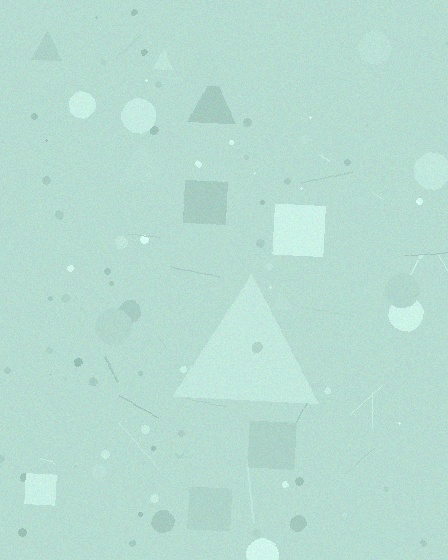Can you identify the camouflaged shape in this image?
The camouflaged shape is a triangle.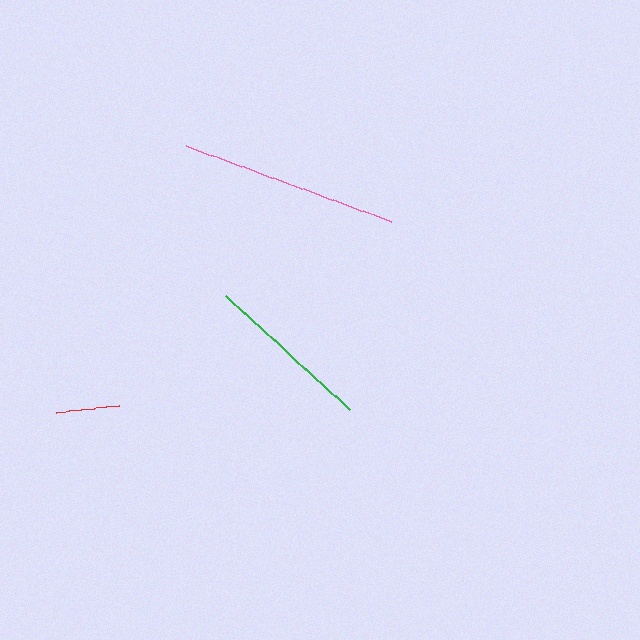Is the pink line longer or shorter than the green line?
The pink line is longer than the green line.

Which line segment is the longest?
The pink line is the longest at approximately 219 pixels.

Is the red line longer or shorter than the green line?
The green line is longer than the red line.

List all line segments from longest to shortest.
From longest to shortest: pink, green, red.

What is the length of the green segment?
The green segment is approximately 168 pixels long.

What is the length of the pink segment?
The pink segment is approximately 219 pixels long.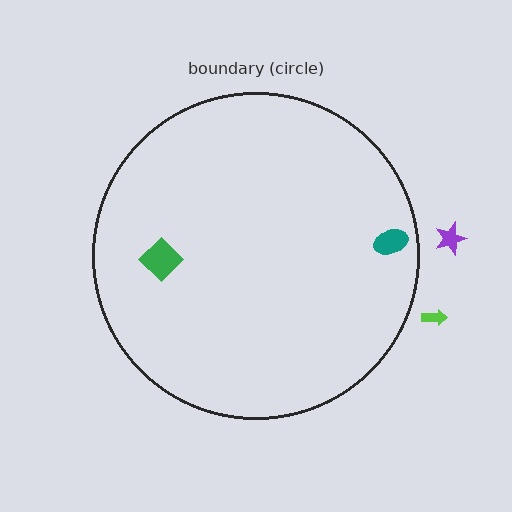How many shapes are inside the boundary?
2 inside, 2 outside.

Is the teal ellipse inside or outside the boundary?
Inside.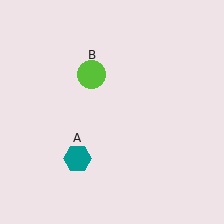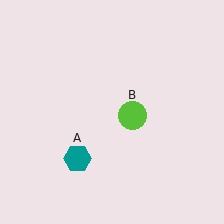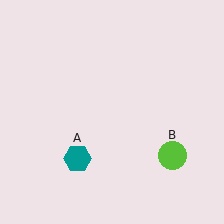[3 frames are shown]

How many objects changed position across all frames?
1 object changed position: lime circle (object B).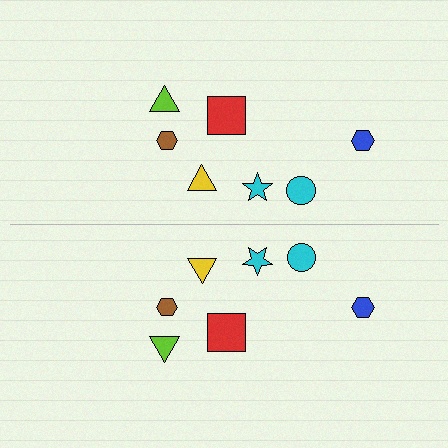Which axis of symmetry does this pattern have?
The pattern has a horizontal axis of symmetry running through the center of the image.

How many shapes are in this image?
There are 14 shapes in this image.